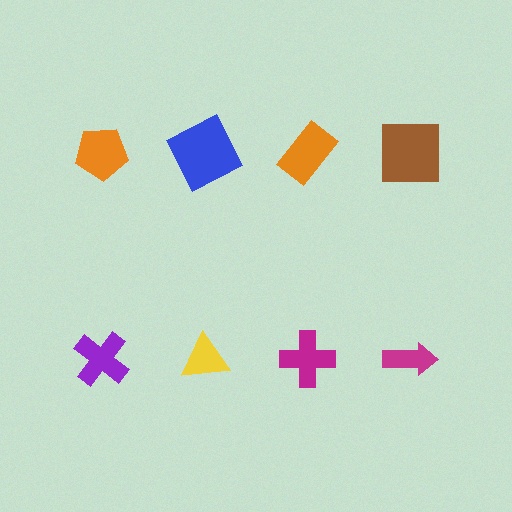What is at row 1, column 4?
A brown square.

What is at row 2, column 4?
A magenta arrow.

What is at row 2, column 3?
A magenta cross.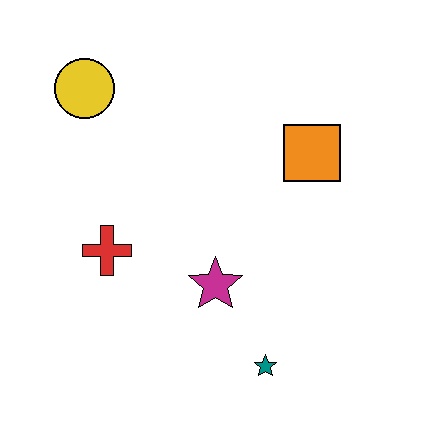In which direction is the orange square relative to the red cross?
The orange square is to the right of the red cross.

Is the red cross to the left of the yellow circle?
No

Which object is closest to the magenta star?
The teal star is closest to the magenta star.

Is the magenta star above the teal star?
Yes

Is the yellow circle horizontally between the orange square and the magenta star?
No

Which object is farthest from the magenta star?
The yellow circle is farthest from the magenta star.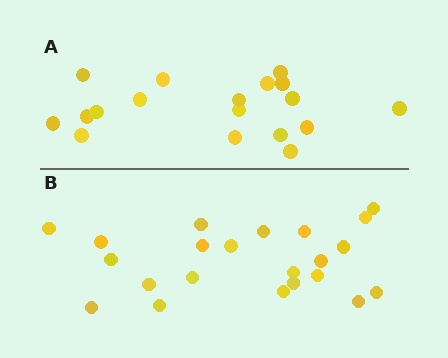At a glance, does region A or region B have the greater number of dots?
Region B (the bottom region) has more dots.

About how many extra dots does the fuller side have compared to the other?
Region B has about 4 more dots than region A.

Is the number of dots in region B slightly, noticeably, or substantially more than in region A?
Region B has only slightly more — the two regions are fairly close. The ratio is roughly 1.2 to 1.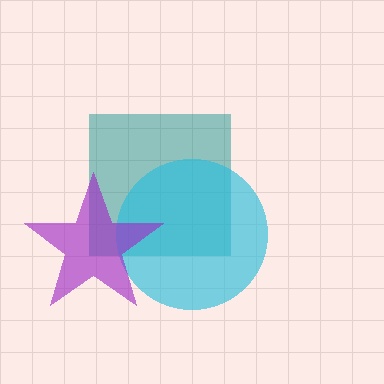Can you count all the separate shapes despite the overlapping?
Yes, there are 3 separate shapes.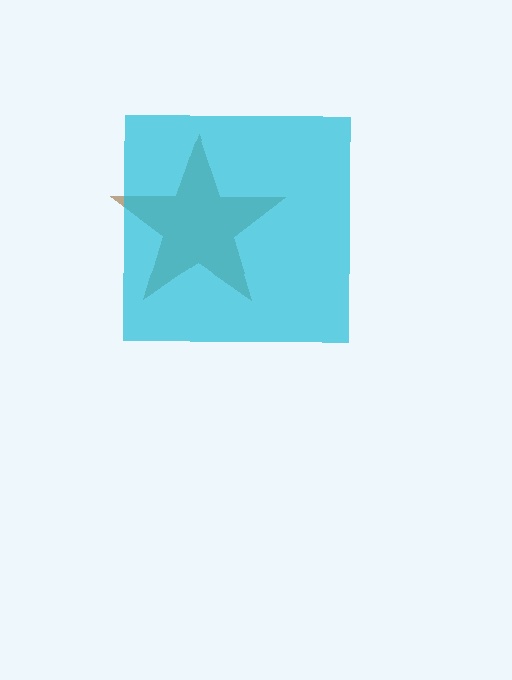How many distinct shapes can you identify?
There are 2 distinct shapes: a brown star, a cyan square.